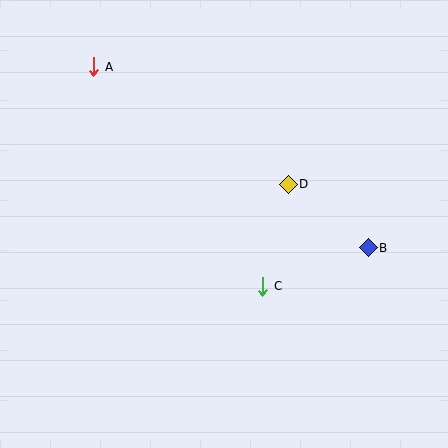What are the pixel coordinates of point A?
Point A is at (94, 67).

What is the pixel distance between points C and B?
The distance between C and B is 112 pixels.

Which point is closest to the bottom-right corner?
Point B is closest to the bottom-right corner.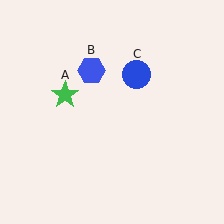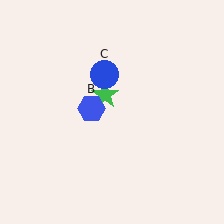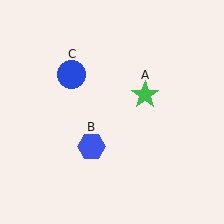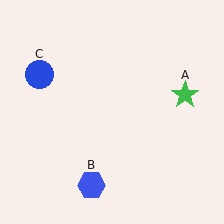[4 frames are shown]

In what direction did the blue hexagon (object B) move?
The blue hexagon (object B) moved down.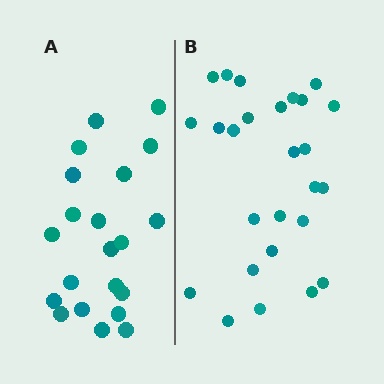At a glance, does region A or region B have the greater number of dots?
Region B (the right region) has more dots.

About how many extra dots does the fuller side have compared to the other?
Region B has about 5 more dots than region A.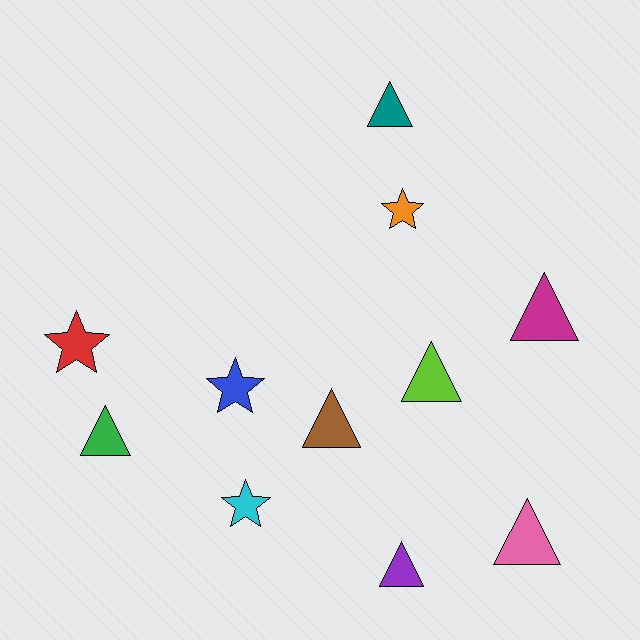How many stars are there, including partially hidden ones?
There are 4 stars.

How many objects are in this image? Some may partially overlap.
There are 11 objects.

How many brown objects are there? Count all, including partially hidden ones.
There is 1 brown object.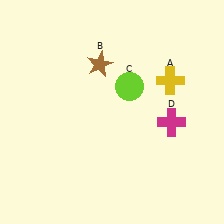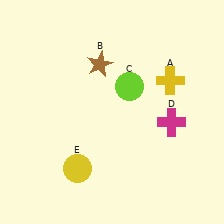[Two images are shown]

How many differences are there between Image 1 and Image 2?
There is 1 difference between the two images.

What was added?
A yellow circle (E) was added in Image 2.